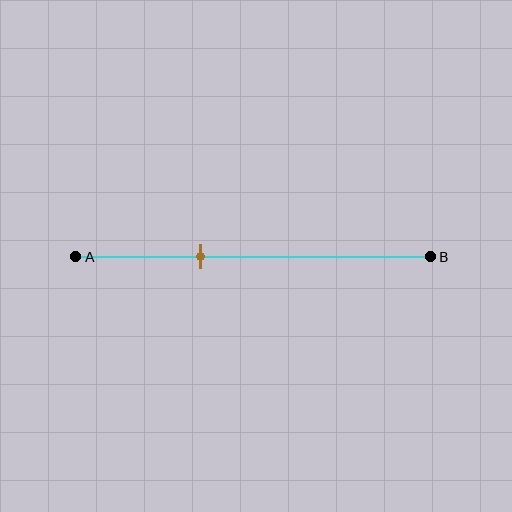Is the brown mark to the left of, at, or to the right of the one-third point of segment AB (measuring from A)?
The brown mark is approximately at the one-third point of segment AB.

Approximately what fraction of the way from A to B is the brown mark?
The brown mark is approximately 35% of the way from A to B.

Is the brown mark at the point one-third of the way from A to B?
Yes, the mark is approximately at the one-third point.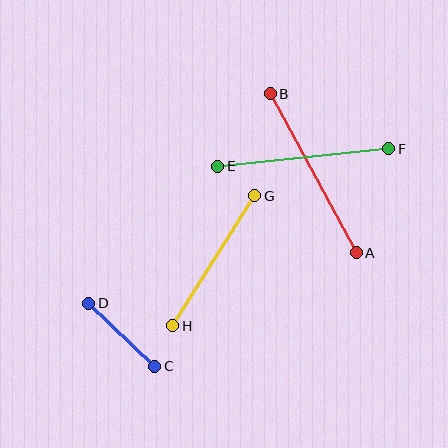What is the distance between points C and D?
The distance is approximately 91 pixels.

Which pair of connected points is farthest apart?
Points A and B are farthest apart.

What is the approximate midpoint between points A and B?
The midpoint is at approximately (313, 173) pixels.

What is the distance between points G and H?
The distance is approximately 154 pixels.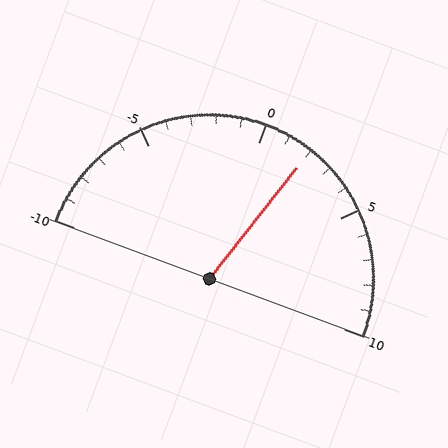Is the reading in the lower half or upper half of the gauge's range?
The reading is in the upper half of the range (-10 to 10).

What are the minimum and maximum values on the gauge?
The gauge ranges from -10 to 10.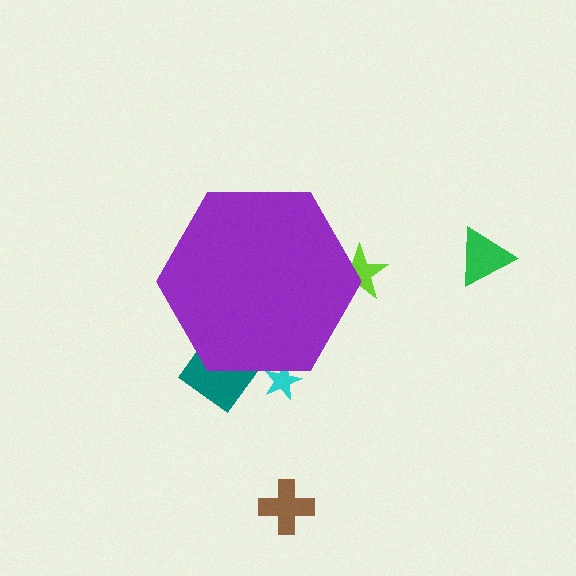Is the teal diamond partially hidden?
Yes, the teal diamond is partially hidden behind the purple hexagon.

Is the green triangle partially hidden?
No, the green triangle is fully visible.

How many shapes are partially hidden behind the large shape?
3 shapes are partially hidden.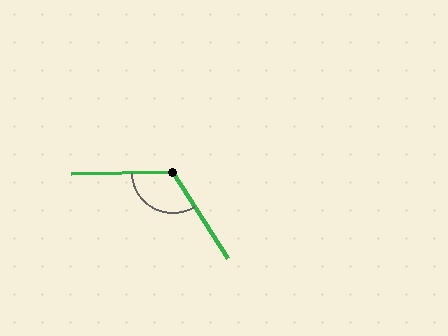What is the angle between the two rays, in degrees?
Approximately 121 degrees.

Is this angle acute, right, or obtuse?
It is obtuse.